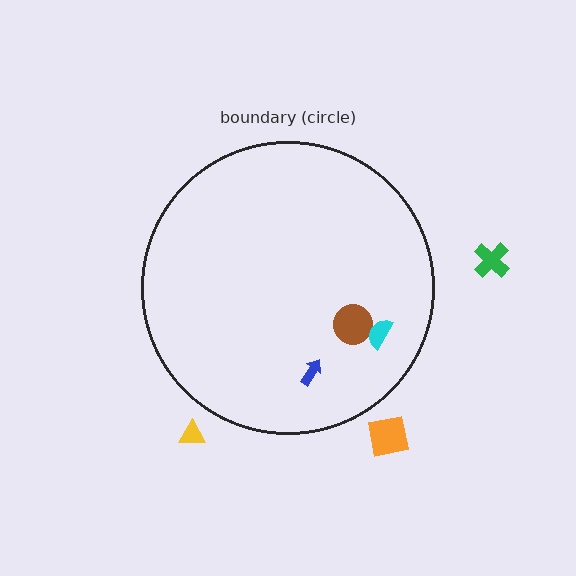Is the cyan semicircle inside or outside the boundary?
Inside.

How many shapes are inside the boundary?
3 inside, 3 outside.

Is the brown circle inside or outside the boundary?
Inside.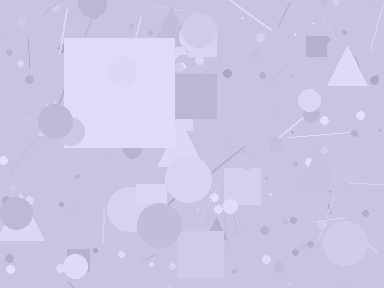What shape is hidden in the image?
A square is hidden in the image.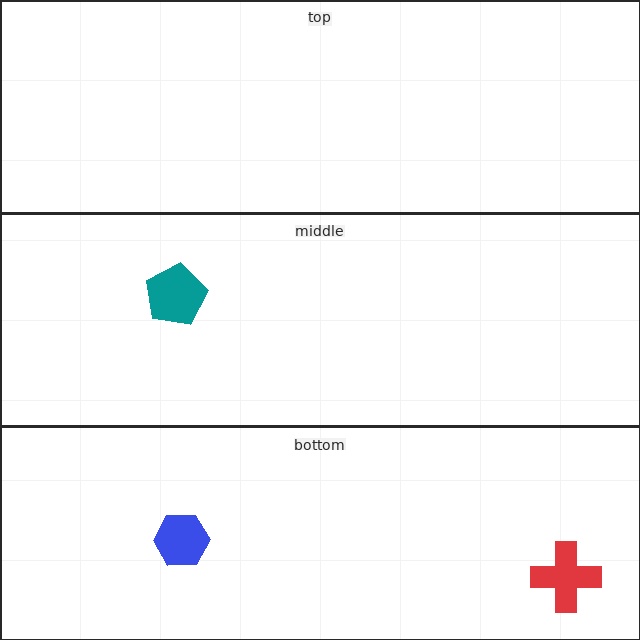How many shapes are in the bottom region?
2.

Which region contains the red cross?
The bottom region.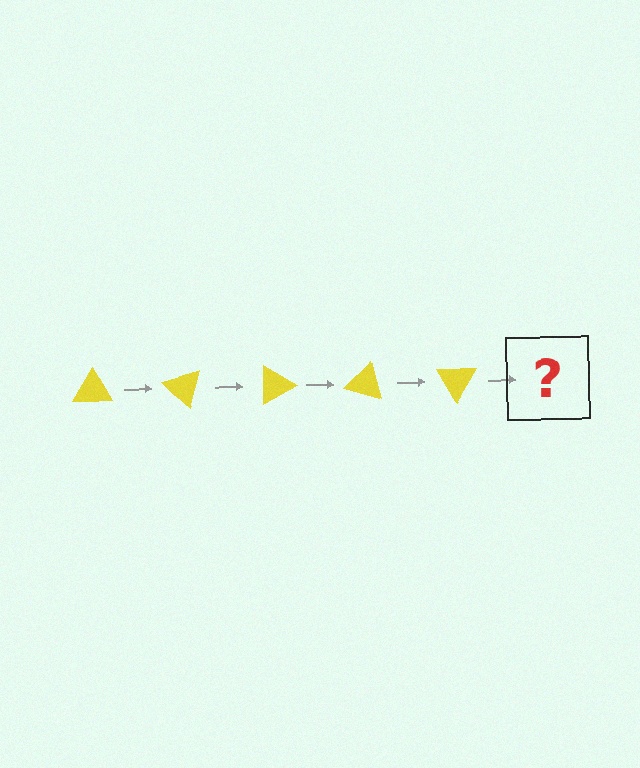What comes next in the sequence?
The next element should be a yellow triangle rotated 225 degrees.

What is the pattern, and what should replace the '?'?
The pattern is that the triangle rotates 45 degrees each step. The '?' should be a yellow triangle rotated 225 degrees.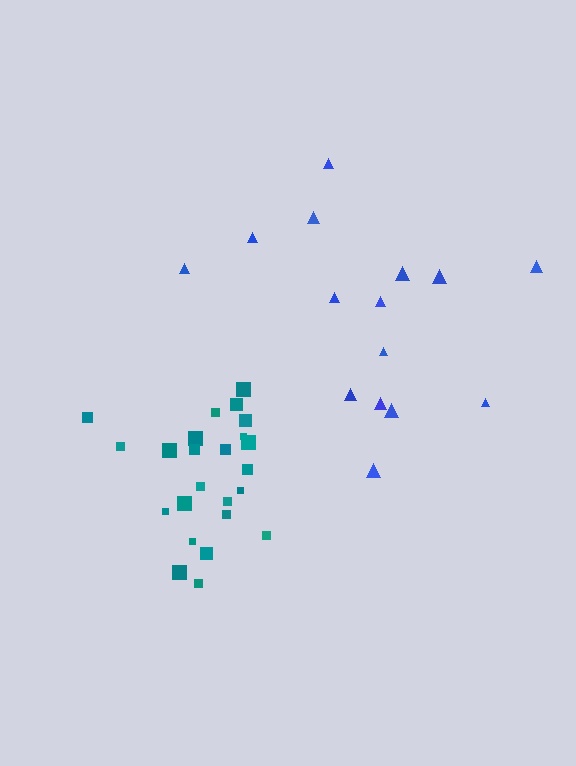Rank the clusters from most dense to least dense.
teal, blue.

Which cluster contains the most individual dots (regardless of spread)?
Teal (24).